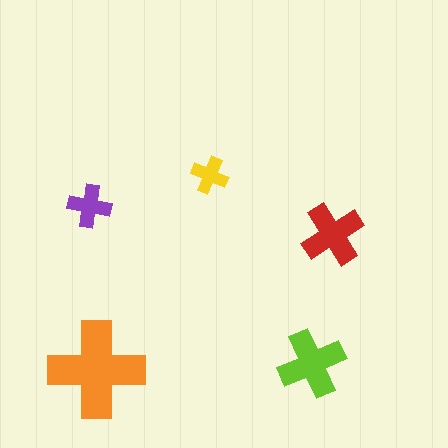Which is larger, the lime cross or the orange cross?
The orange one.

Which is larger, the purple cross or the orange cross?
The orange one.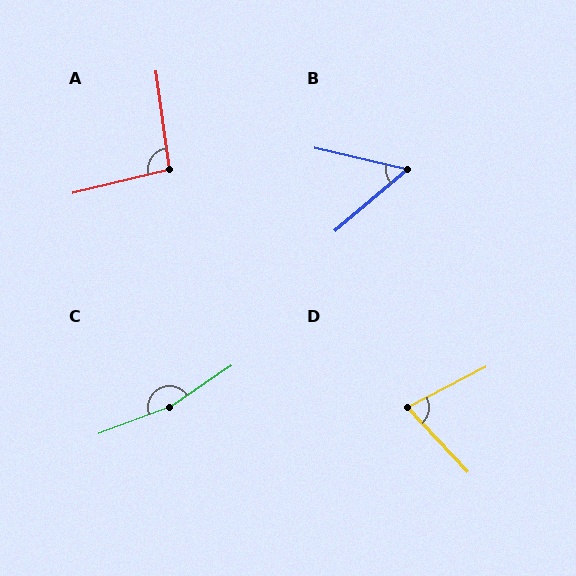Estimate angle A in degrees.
Approximately 96 degrees.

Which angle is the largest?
C, at approximately 166 degrees.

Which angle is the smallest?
B, at approximately 54 degrees.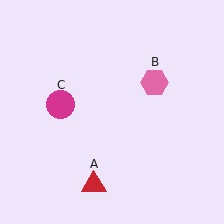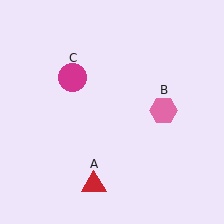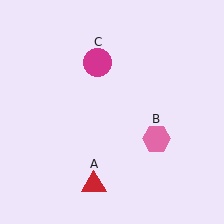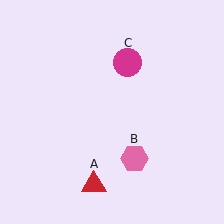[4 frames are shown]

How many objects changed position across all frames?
2 objects changed position: pink hexagon (object B), magenta circle (object C).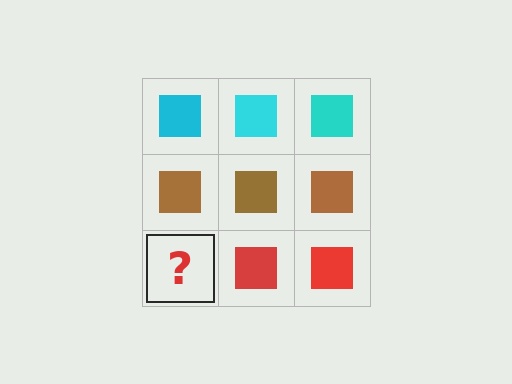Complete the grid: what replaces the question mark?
The question mark should be replaced with a red square.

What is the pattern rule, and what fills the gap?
The rule is that each row has a consistent color. The gap should be filled with a red square.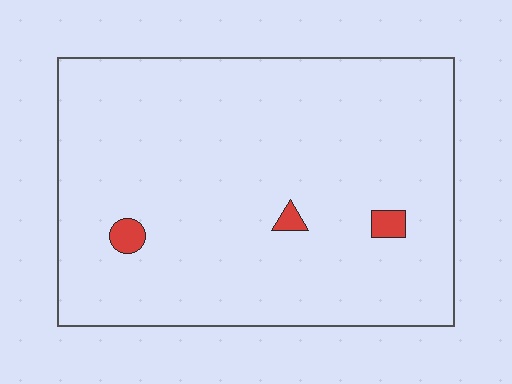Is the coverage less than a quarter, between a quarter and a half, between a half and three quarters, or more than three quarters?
Less than a quarter.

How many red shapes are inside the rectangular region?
3.